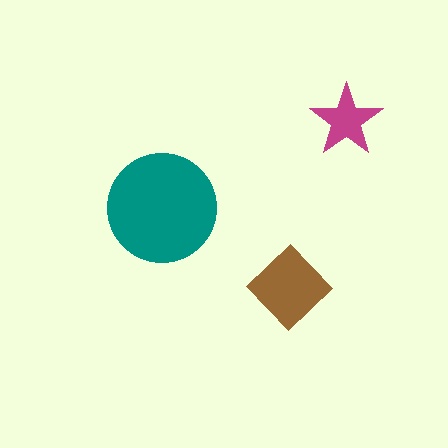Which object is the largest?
The teal circle.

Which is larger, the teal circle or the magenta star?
The teal circle.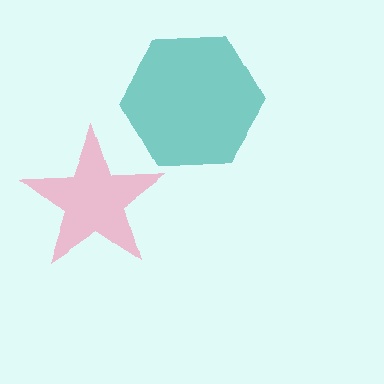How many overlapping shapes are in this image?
There are 2 overlapping shapes in the image.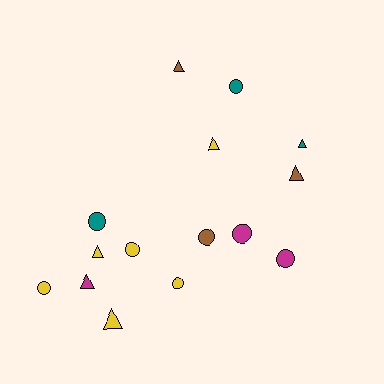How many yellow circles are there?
There are 3 yellow circles.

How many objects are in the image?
There are 15 objects.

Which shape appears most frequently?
Circle, with 8 objects.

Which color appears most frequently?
Yellow, with 6 objects.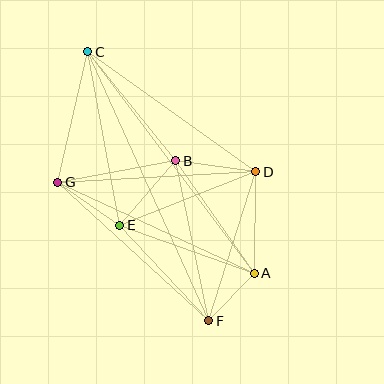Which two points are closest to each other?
Points A and F are closest to each other.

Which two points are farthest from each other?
Points C and F are farthest from each other.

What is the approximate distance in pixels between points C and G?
The distance between C and G is approximately 134 pixels.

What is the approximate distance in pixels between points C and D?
The distance between C and D is approximately 206 pixels.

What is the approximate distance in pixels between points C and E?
The distance between C and E is approximately 176 pixels.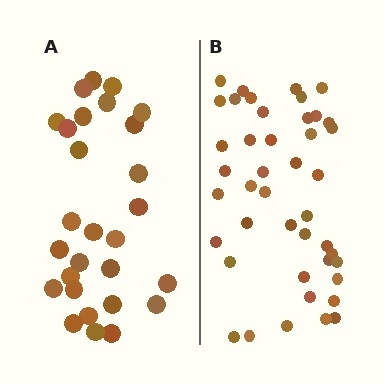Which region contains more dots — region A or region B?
Region B (the right region) has more dots.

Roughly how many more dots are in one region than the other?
Region B has approximately 15 more dots than region A.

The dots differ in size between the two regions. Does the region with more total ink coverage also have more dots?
No. Region A has more total ink coverage because its dots are larger, but region B actually contains more individual dots. Total area can be misleading — the number of items is what matters here.